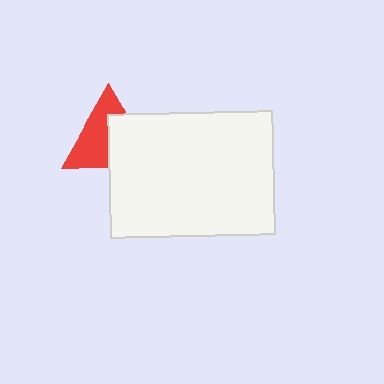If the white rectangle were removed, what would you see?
You would see the complete red triangle.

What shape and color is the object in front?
The object in front is a white rectangle.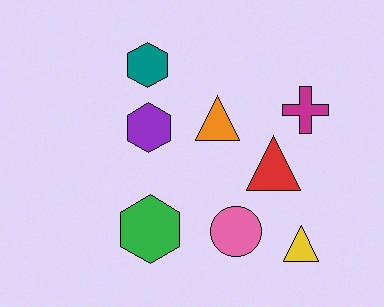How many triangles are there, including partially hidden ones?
There are 3 triangles.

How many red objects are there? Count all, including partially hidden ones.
There is 1 red object.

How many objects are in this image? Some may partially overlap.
There are 8 objects.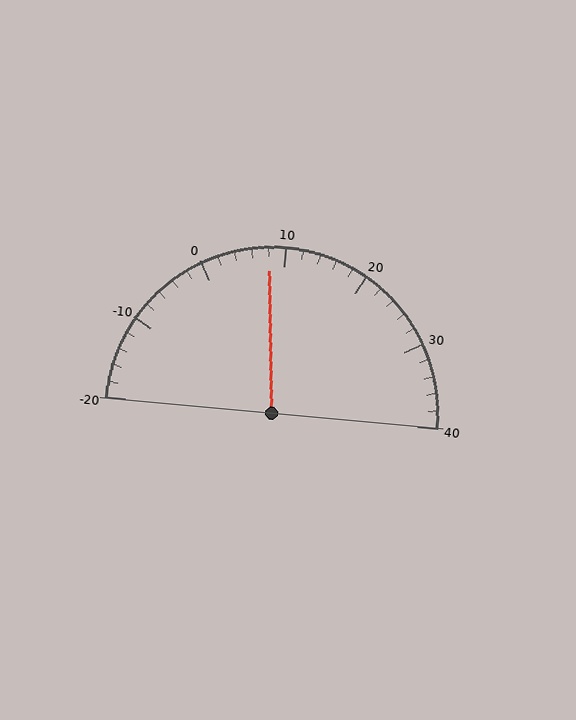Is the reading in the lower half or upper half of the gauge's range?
The reading is in the lower half of the range (-20 to 40).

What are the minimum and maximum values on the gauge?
The gauge ranges from -20 to 40.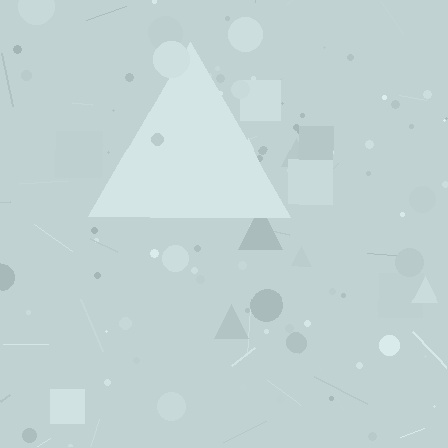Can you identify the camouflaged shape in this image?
The camouflaged shape is a triangle.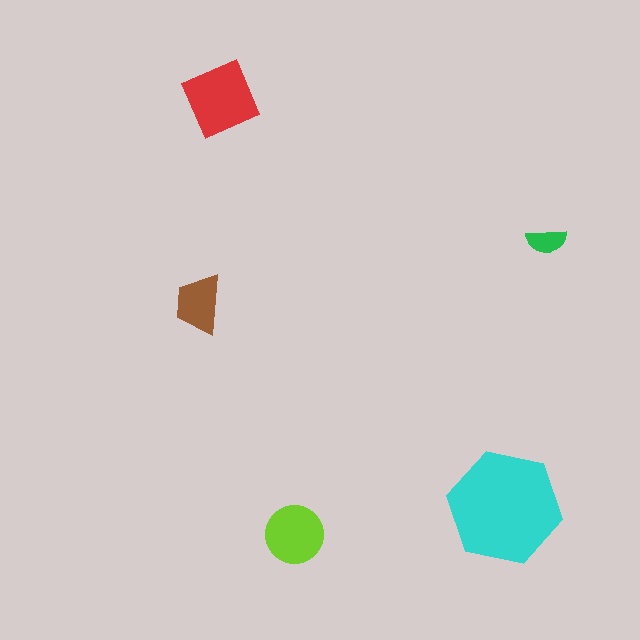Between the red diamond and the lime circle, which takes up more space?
The red diamond.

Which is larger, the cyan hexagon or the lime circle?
The cyan hexagon.